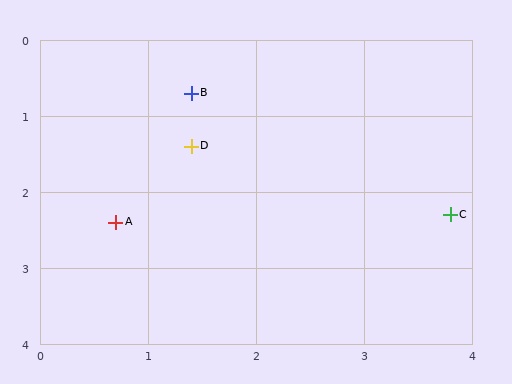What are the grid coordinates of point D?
Point D is at approximately (1.4, 1.4).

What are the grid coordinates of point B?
Point B is at approximately (1.4, 0.7).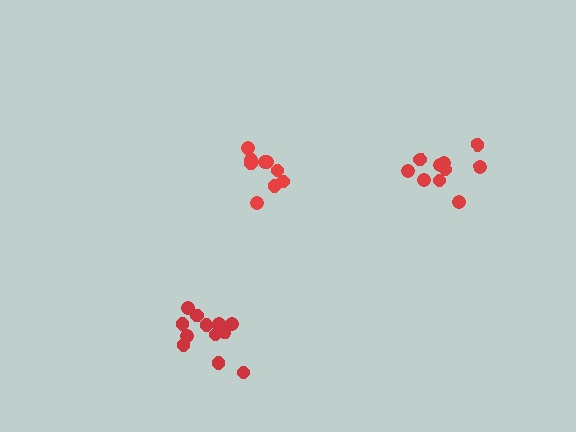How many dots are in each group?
Group 1: 13 dots, Group 2: 10 dots, Group 3: 9 dots (32 total).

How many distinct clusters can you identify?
There are 3 distinct clusters.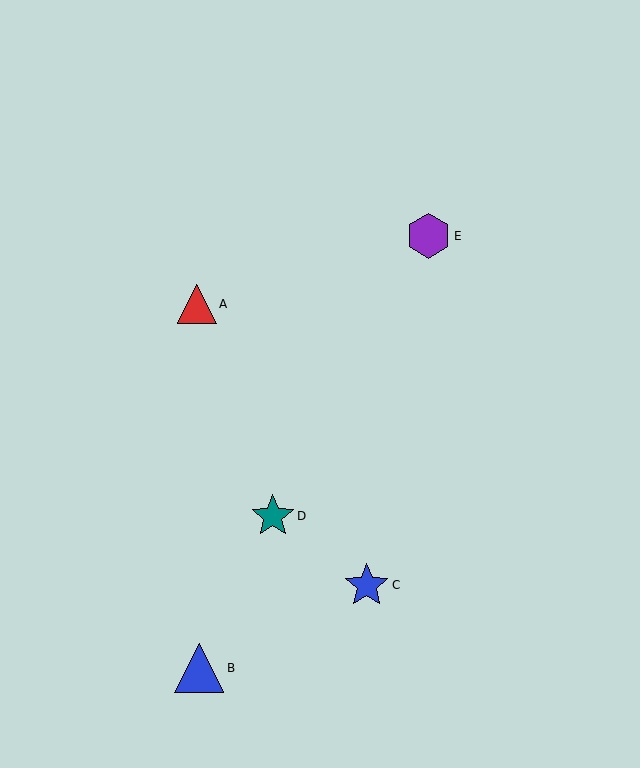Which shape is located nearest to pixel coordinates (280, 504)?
The teal star (labeled D) at (273, 516) is nearest to that location.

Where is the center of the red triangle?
The center of the red triangle is at (197, 304).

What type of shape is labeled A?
Shape A is a red triangle.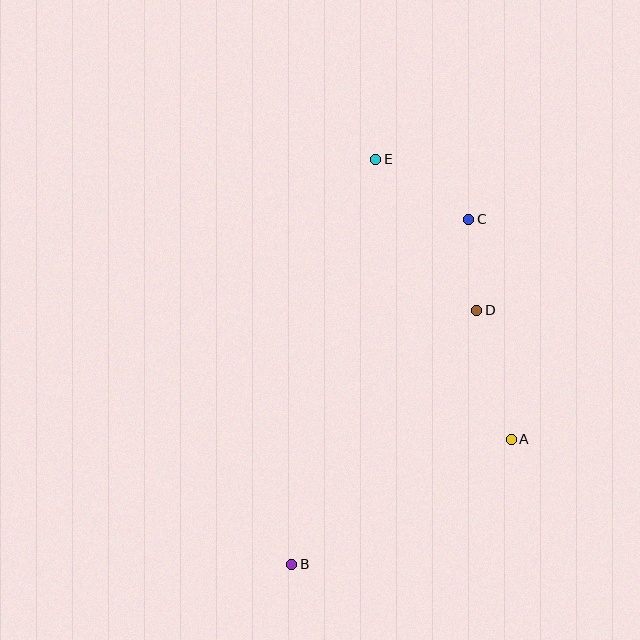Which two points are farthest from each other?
Points B and E are farthest from each other.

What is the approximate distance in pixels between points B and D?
The distance between B and D is approximately 314 pixels.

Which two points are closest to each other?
Points C and D are closest to each other.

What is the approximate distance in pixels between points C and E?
The distance between C and E is approximately 110 pixels.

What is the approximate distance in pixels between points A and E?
The distance between A and E is approximately 311 pixels.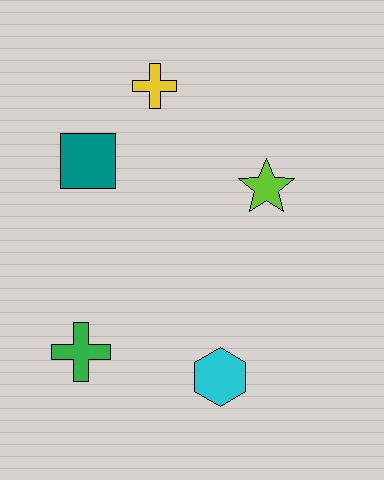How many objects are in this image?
There are 5 objects.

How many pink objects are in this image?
There are no pink objects.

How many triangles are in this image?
There are no triangles.